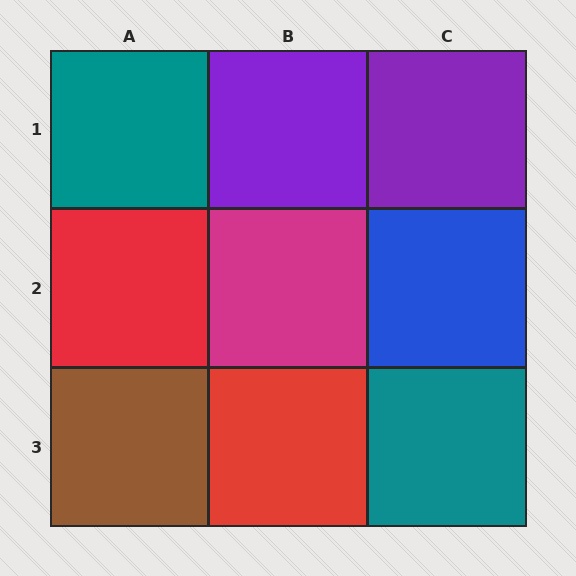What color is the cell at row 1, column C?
Purple.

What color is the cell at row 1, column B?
Purple.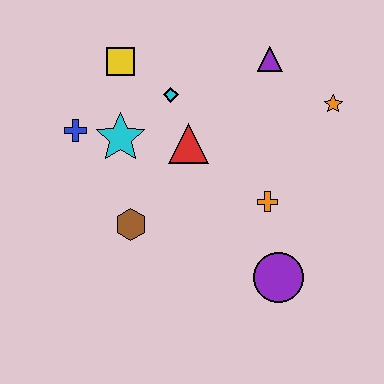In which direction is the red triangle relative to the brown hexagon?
The red triangle is above the brown hexagon.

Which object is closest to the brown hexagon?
The cyan star is closest to the brown hexagon.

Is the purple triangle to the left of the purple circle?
Yes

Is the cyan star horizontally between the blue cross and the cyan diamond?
Yes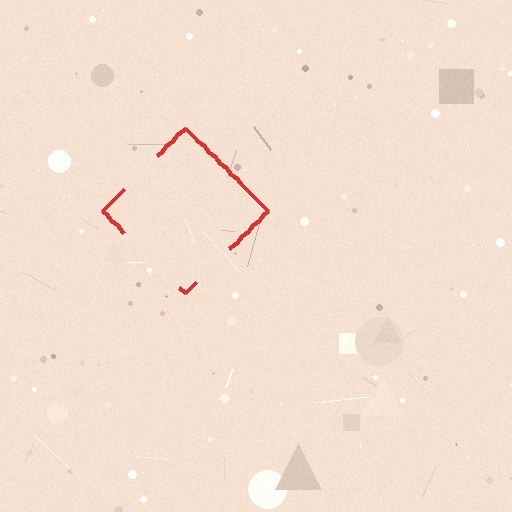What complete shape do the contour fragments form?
The contour fragments form a diamond.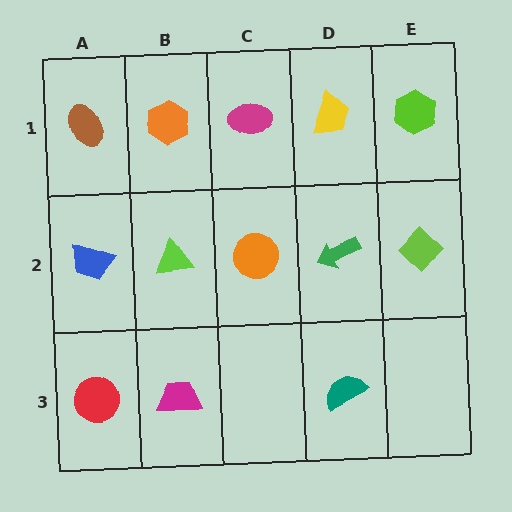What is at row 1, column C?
A magenta ellipse.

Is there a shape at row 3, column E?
No, that cell is empty.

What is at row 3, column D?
A teal semicircle.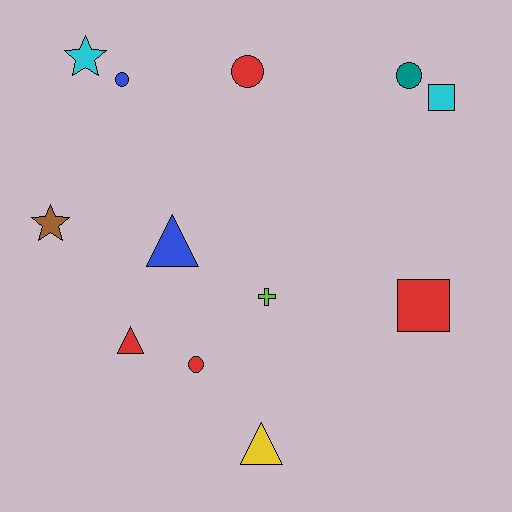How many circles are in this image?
There are 4 circles.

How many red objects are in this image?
There are 4 red objects.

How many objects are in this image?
There are 12 objects.